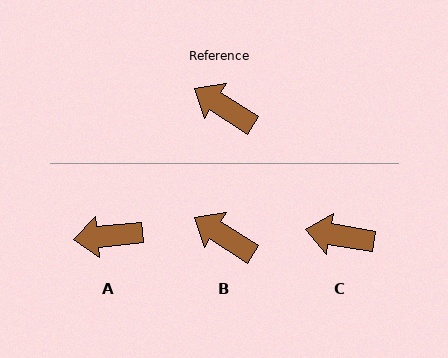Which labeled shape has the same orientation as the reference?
B.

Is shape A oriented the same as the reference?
No, it is off by about 38 degrees.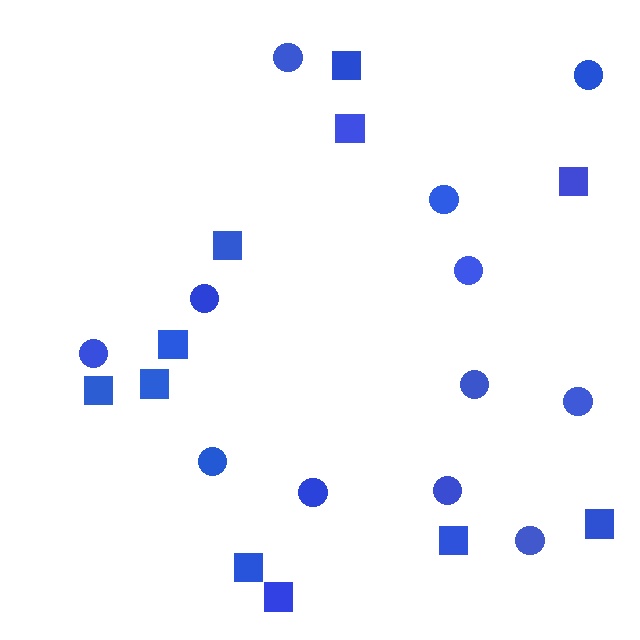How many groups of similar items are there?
There are 2 groups: one group of circles (12) and one group of squares (11).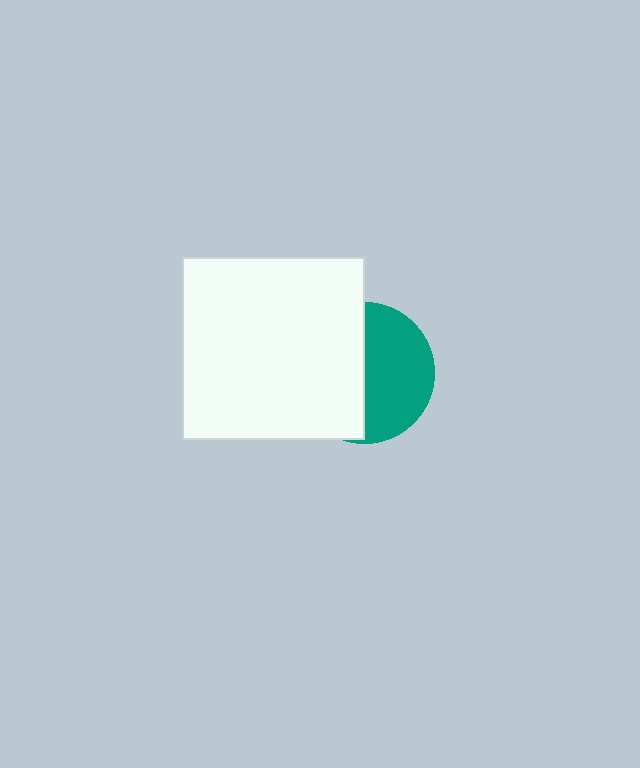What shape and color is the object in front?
The object in front is a white square.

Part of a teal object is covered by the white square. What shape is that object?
It is a circle.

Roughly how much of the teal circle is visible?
About half of it is visible (roughly 50%).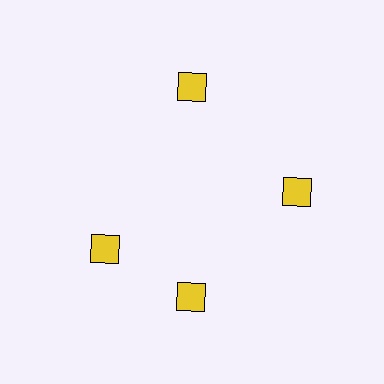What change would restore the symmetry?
The symmetry would be restored by rotating it back into even spacing with its neighbors so that all 4 diamonds sit at equal angles and equal distance from the center.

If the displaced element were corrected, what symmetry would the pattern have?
It would have 4-fold rotational symmetry — the pattern would map onto itself every 90 degrees.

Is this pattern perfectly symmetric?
No. The 4 yellow diamonds are arranged in a ring, but one element near the 9 o'clock position is rotated out of alignment along the ring, breaking the 4-fold rotational symmetry.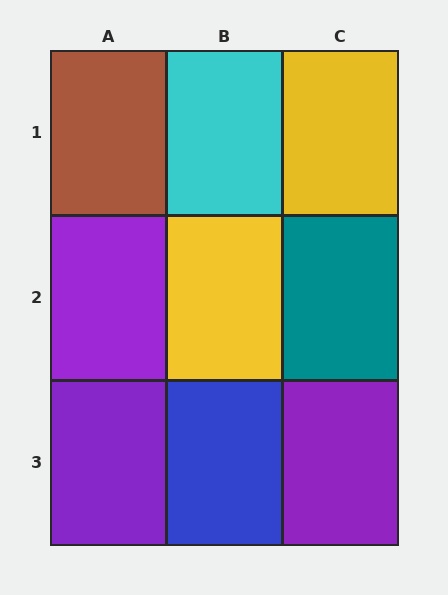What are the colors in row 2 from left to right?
Purple, yellow, teal.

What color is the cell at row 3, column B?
Blue.